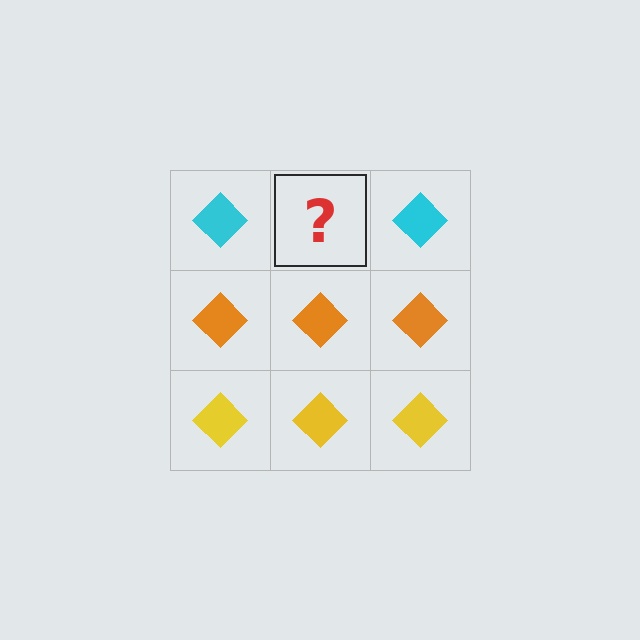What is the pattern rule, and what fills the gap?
The rule is that each row has a consistent color. The gap should be filled with a cyan diamond.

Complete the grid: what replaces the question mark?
The question mark should be replaced with a cyan diamond.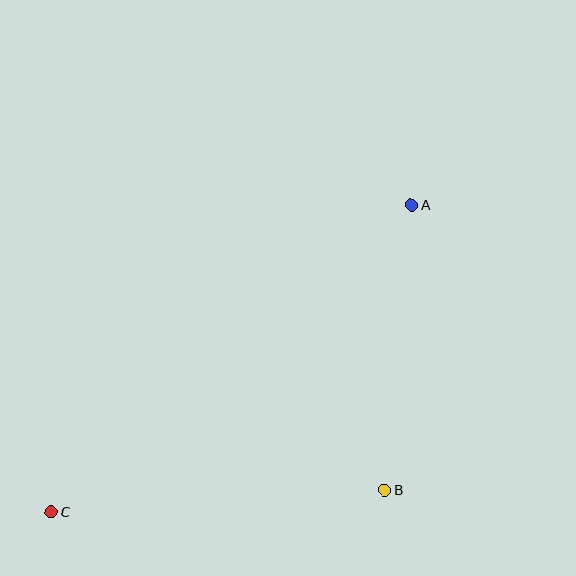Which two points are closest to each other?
Points A and B are closest to each other.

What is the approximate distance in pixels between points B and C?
The distance between B and C is approximately 334 pixels.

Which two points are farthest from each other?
Points A and C are farthest from each other.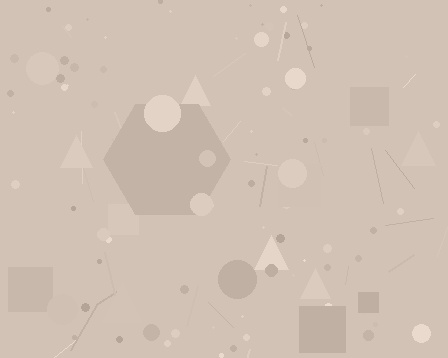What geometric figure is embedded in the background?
A hexagon is embedded in the background.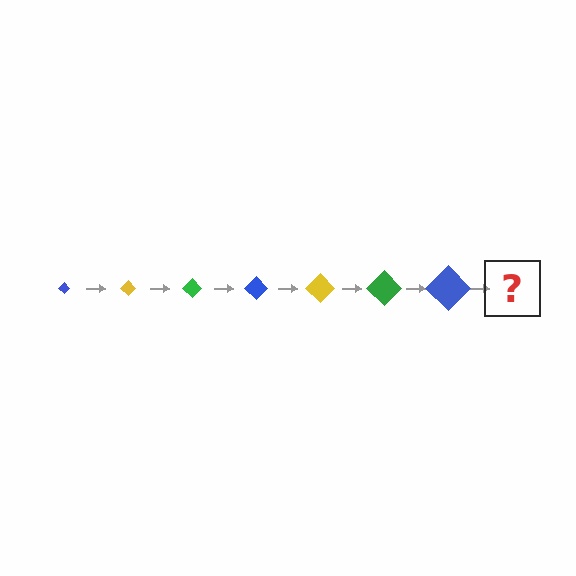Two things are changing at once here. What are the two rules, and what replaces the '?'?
The two rules are that the diamond grows larger each step and the color cycles through blue, yellow, and green. The '?' should be a yellow diamond, larger than the previous one.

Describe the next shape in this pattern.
It should be a yellow diamond, larger than the previous one.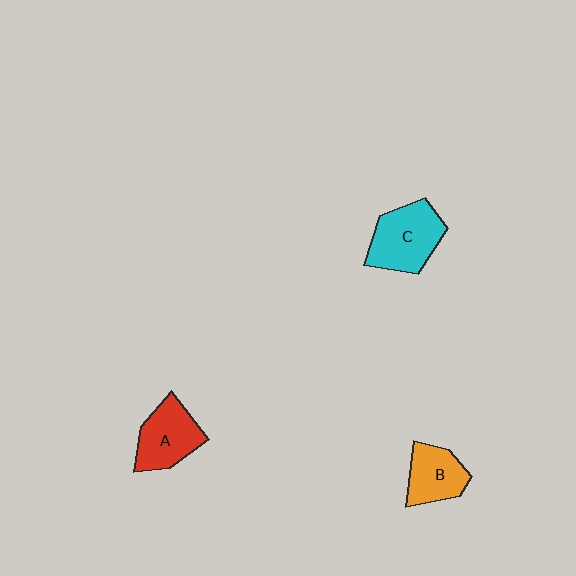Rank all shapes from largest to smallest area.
From largest to smallest: C (cyan), A (red), B (orange).